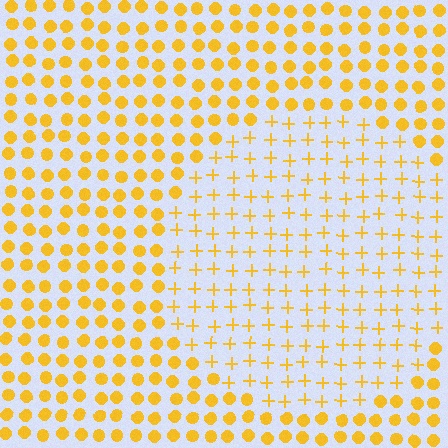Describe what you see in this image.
The image is filled with small yellow elements arranged in a uniform grid. A circle-shaped region contains plus signs, while the surrounding area contains circles. The boundary is defined purely by the change in element shape.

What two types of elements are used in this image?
The image uses plus signs inside the circle region and circles outside it.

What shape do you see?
I see a circle.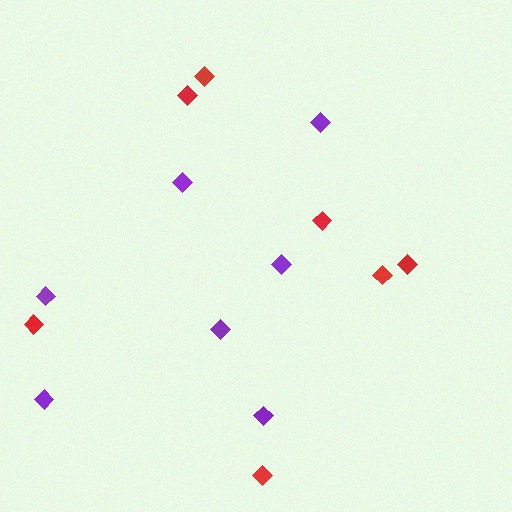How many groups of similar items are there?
There are 2 groups: one group of purple diamonds (7) and one group of red diamonds (7).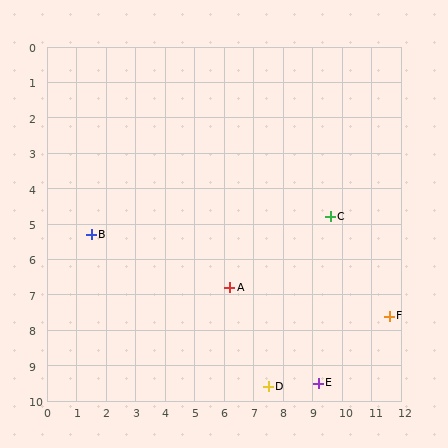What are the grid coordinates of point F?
Point F is at approximately (11.6, 7.6).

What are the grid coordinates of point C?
Point C is at approximately (9.6, 4.8).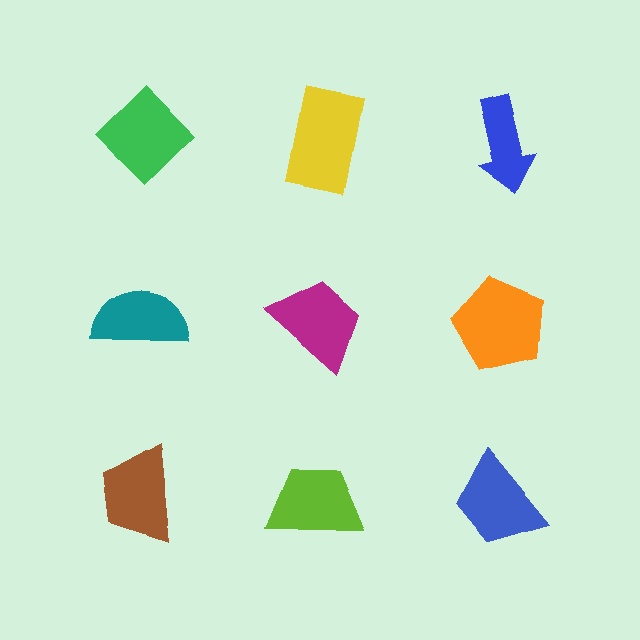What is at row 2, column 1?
A teal semicircle.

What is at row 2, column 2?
A magenta trapezoid.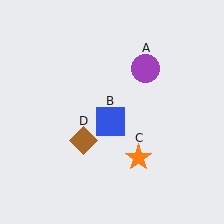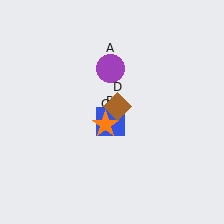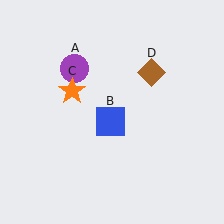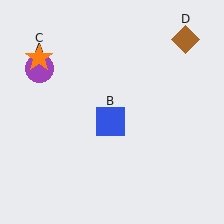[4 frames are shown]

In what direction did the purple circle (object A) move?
The purple circle (object A) moved left.